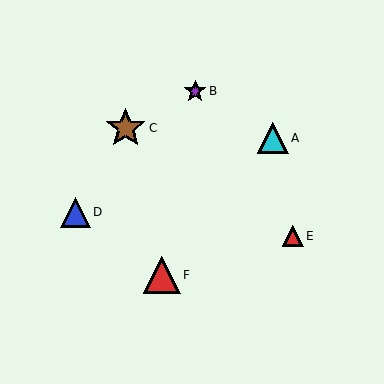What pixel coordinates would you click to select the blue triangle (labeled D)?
Click at (76, 212) to select the blue triangle D.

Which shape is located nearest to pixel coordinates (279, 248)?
The red triangle (labeled E) at (293, 236) is nearest to that location.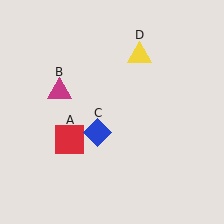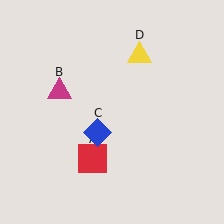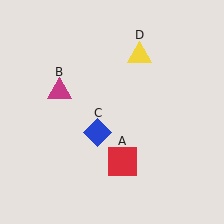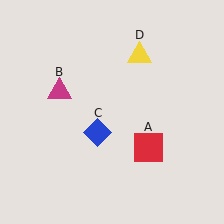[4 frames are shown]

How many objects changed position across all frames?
1 object changed position: red square (object A).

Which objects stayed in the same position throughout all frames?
Magenta triangle (object B) and blue diamond (object C) and yellow triangle (object D) remained stationary.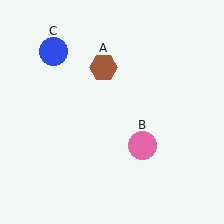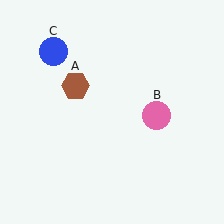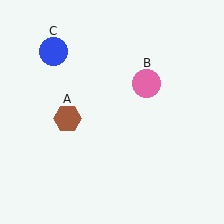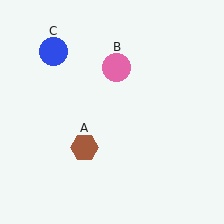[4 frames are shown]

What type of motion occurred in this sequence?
The brown hexagon (object A), pink circle (object B) rotated counterclockwise around the center of the scene.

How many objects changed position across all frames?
2 objects changed position: brown hexagon (object A), pink circle (object B).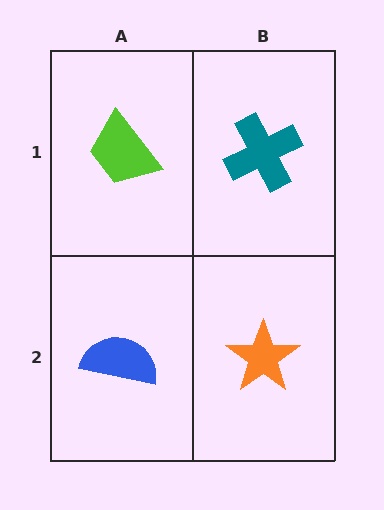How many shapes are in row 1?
2 shapes.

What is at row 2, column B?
An orange star.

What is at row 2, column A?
A blue semicircle.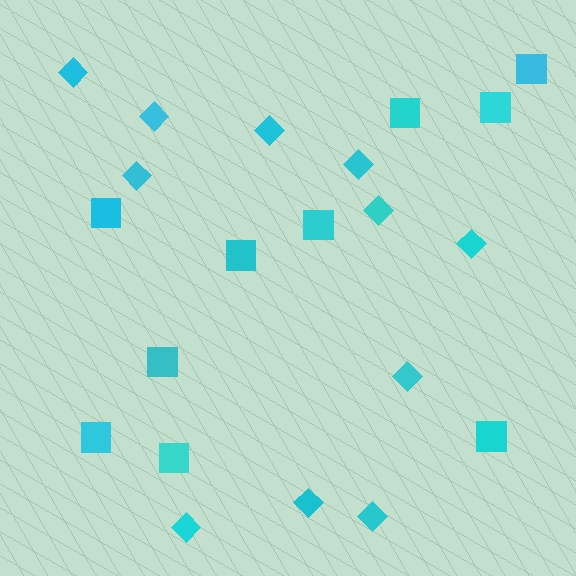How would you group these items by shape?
There are 2 groups: one group of squares (10) and one group of diamonds (11).